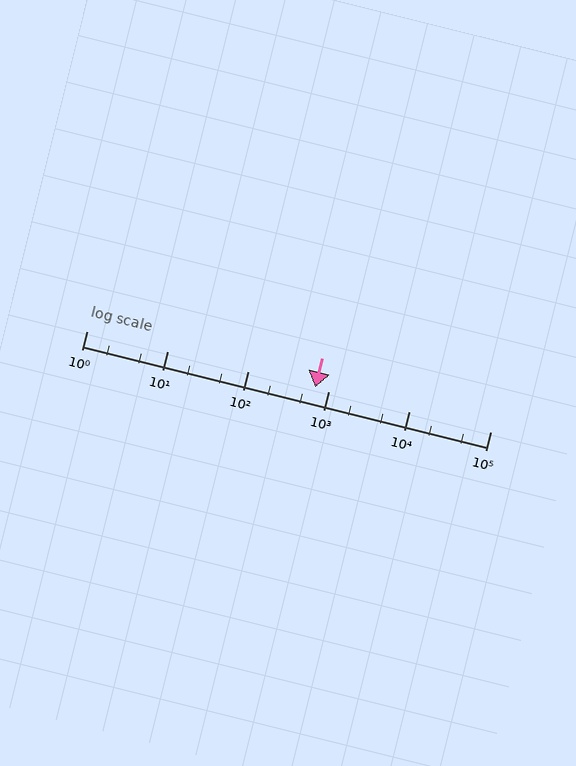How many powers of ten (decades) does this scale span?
The scale spans 5 decades, from 1 to 100000.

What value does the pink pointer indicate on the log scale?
The pointer indicates approximately 680.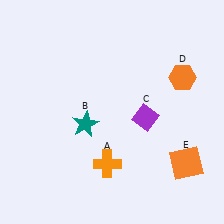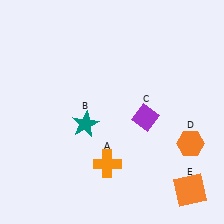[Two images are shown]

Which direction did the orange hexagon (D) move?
The orange hexagon (D) moved down.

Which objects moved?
The objects that moved are: the orange hexagon (D), the orange square (E).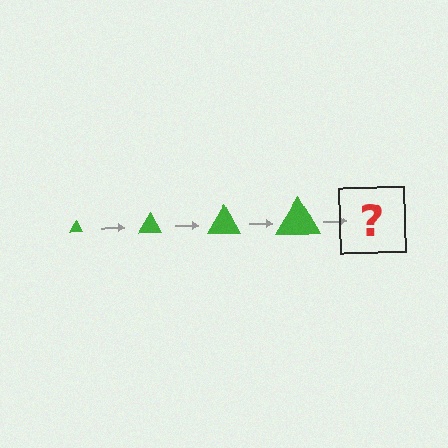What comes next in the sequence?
The next element should be a green triangle, larger than the previous one.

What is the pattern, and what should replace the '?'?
The pattern is that the triangle gets progressively larger each step. The '?' should be a green triangle, larger than the previous one.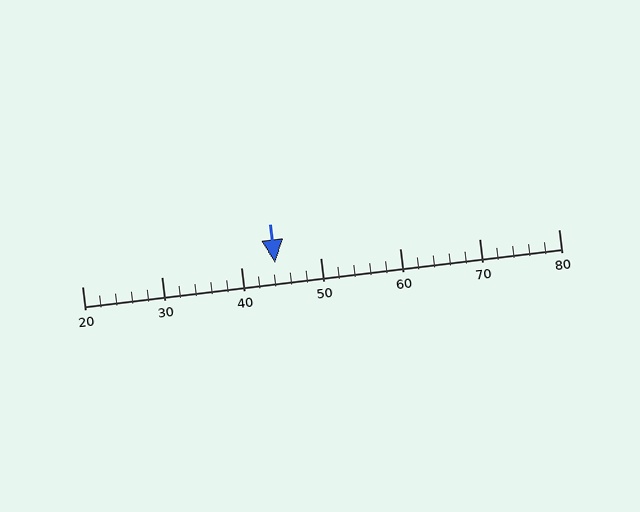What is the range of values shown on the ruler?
The ruler shows values from 20 to 80.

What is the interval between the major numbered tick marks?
The major tick marks are spaced 10 units apart.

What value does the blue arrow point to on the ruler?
The blue arrow points to approximately 44.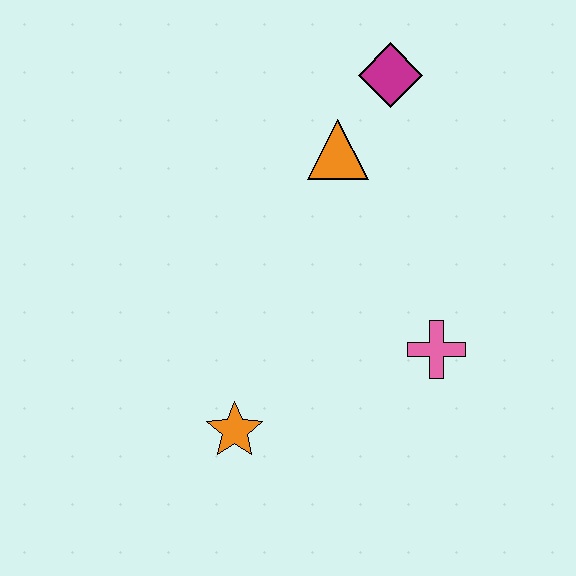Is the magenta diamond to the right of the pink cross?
No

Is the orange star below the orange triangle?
Yes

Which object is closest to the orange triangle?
The magenta diamond is closest to the orange triangle.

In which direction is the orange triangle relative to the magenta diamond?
The orange triangle is below the magenta diamond.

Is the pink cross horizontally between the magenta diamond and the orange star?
No